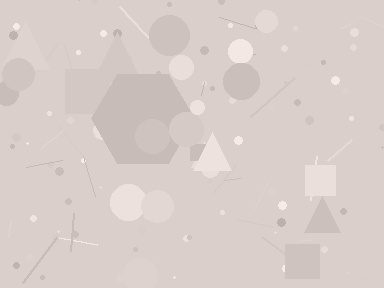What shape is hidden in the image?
A hexagon is hidden in the image.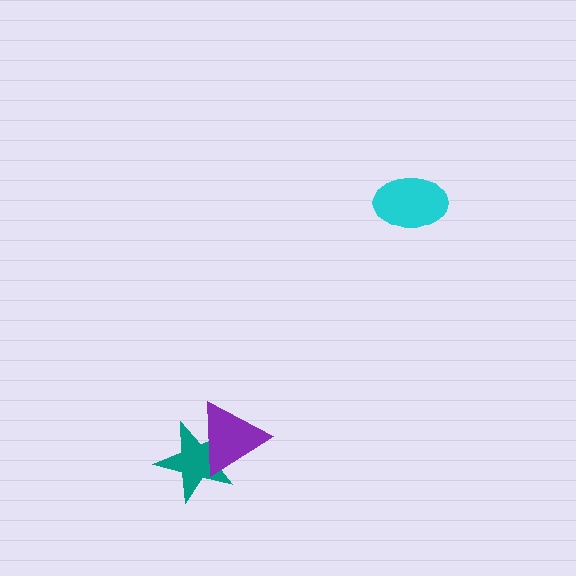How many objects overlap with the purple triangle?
1 object overlaps with the purple triangle.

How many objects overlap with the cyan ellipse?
0 objects overlap with the cyan ellipse.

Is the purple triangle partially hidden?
No, no other shape covers it.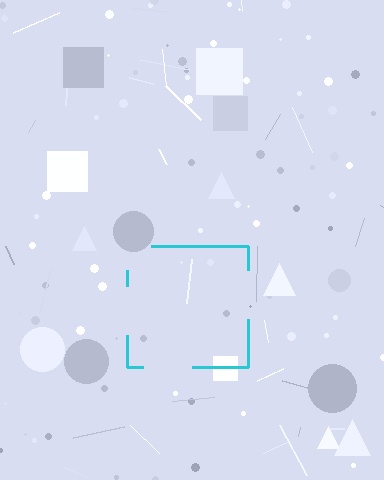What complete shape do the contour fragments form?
The contour fragments form a square.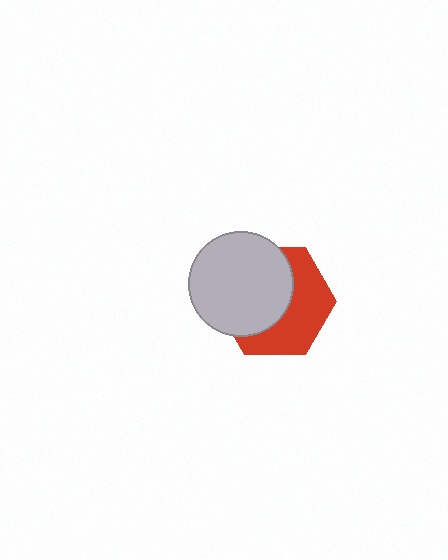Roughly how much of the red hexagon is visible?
About half of it is visible (roughly 47%).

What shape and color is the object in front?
The object in front is a light gray circle.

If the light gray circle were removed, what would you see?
You would see the complete red hexagon.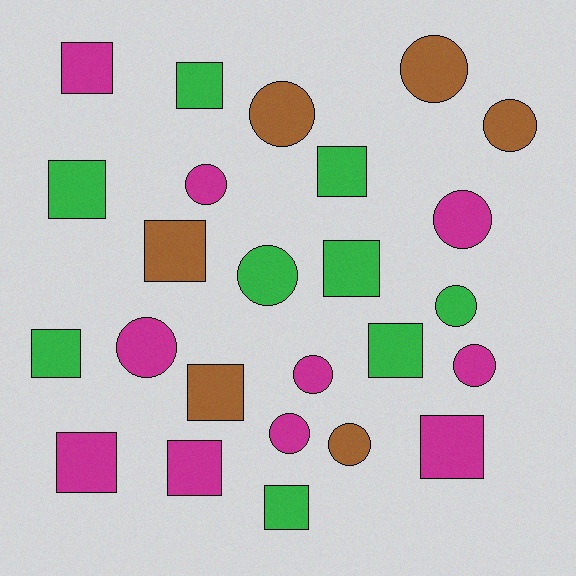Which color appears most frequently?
Magenta, with 10 objects.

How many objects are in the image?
There are 25 objects.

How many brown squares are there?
There are 2 brown squares.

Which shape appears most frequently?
Square, with 13 objects.